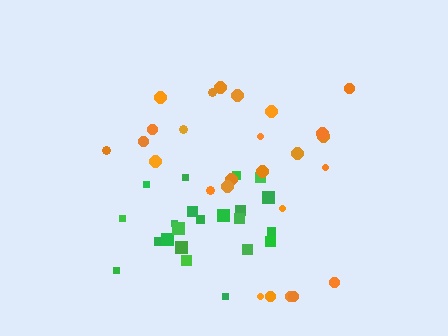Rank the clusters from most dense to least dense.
green, orange.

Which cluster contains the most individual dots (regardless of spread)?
Orange (26).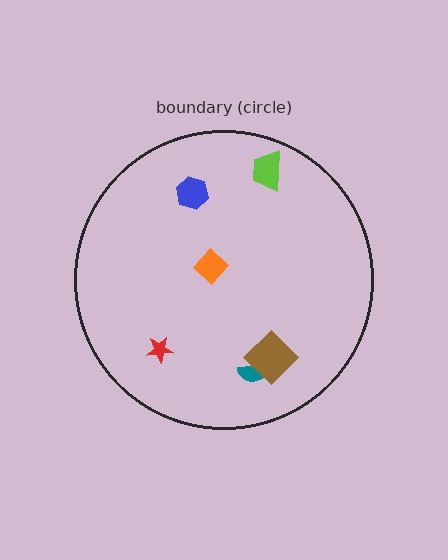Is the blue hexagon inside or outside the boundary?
Inside.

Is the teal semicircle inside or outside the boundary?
Inside.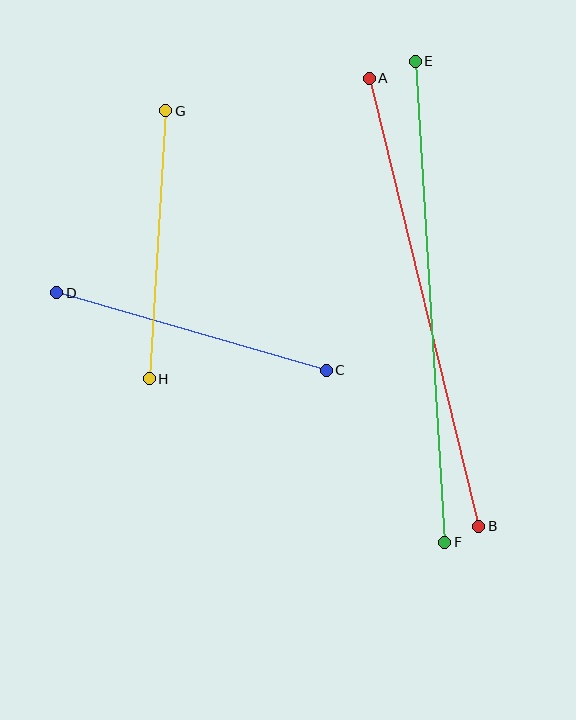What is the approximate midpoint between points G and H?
The midpoint is at approximately (158, 245) pixels.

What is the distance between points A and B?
The distance is approximately 461 pixels.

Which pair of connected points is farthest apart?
Points E and F are farthest apart.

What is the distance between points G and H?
The distance is approximately 269 pixels.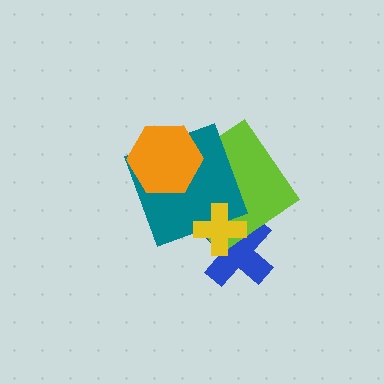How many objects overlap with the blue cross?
2 objects overlap with the blue cross.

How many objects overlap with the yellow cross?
3 objects overlap with the yellow cross.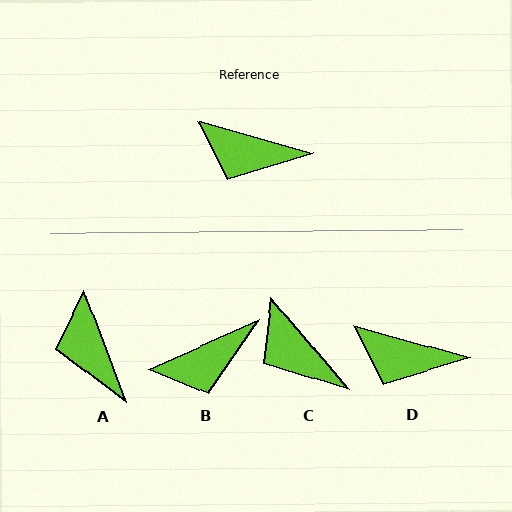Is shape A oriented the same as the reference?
No, it is off by about 54 degrees.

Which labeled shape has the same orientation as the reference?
D.